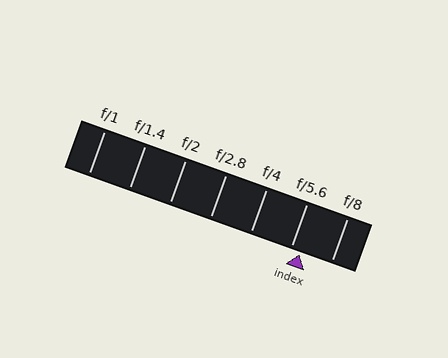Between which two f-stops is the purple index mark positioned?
The index mark is between f/5.6 and f/8.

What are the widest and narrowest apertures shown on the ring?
The widest aperture shown is f/1 and the narrowest is f/8.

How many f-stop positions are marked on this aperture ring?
There are 7 f-stop positions marked.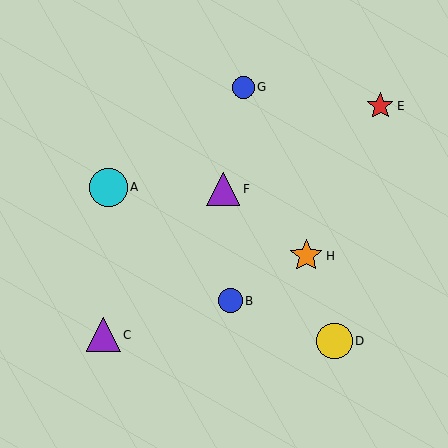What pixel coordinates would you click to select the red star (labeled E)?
Click at (380, 106) to select the red star E.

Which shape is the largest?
The cyan circle (labeled A) is the largest.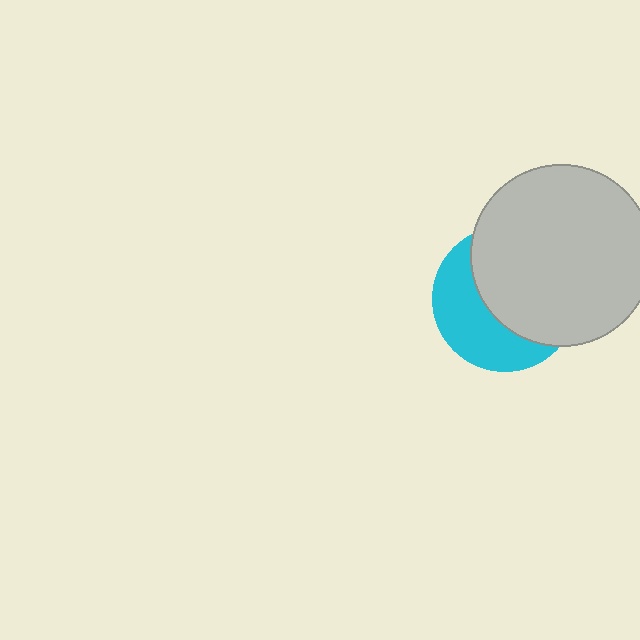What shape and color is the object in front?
The object in front is a light gray circle.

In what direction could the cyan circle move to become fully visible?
The cyan circle could move toward the lower-left. That would shift it out from behind the light gray circle entirely.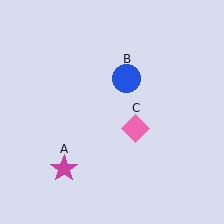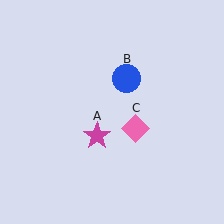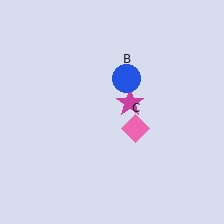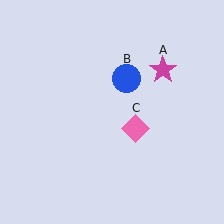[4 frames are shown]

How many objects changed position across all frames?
1 object changed position: magenta star (object A).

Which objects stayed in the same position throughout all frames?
Blue circle (object B) and pink diamond (object C) remained stationary.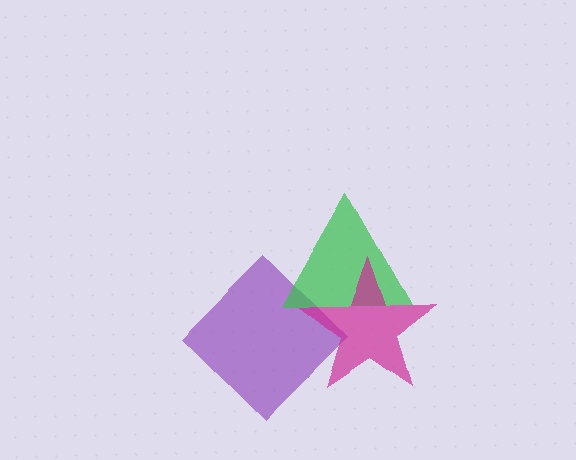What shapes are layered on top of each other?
The layered shapes are: a purple diamond, a green triangle, a magenta star.